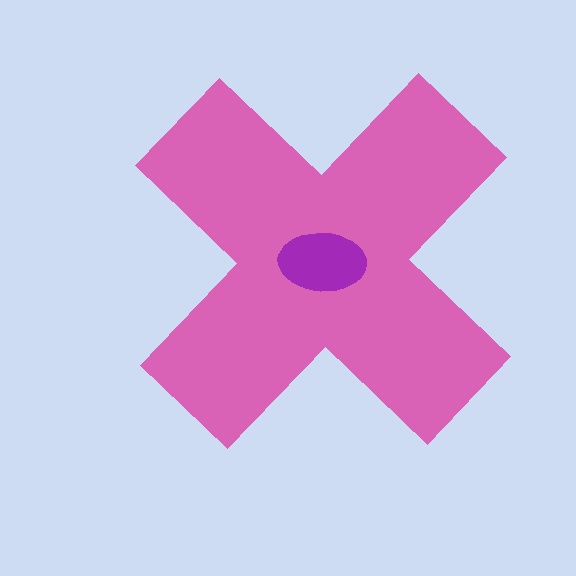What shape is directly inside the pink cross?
The purple ellipse.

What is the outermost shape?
The pink cross.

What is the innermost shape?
The purple ellipse.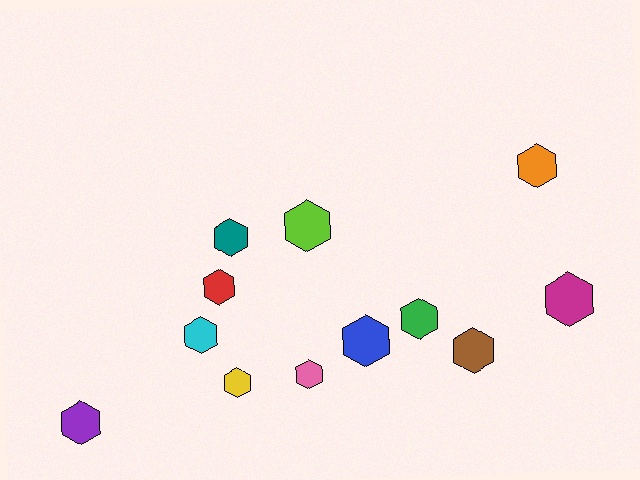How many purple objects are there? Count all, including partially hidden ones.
There is 1 purple object.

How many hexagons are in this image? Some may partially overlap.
There are 12 hexagons.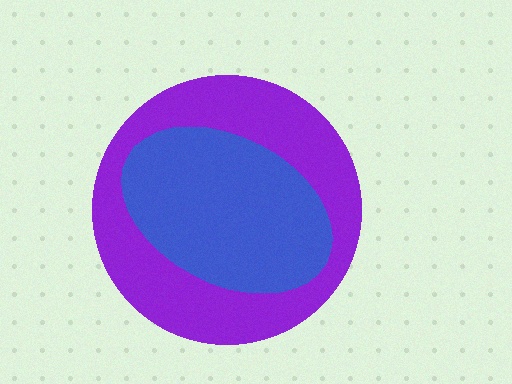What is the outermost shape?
The purple circle.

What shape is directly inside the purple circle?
The blue ellipse.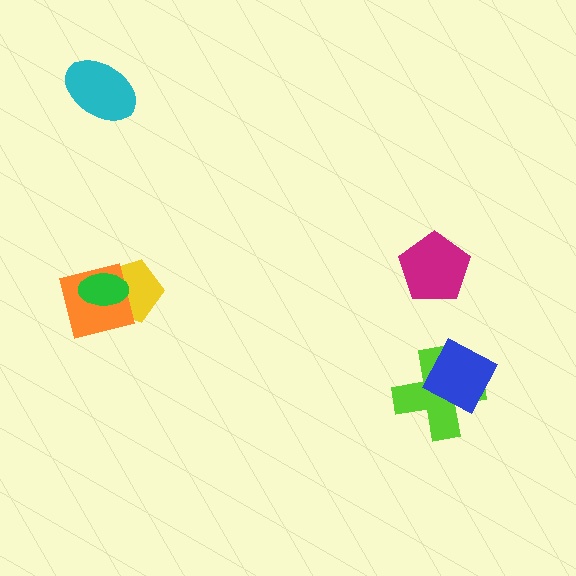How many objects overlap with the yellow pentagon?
2 objects overlap with the yellow pentagon.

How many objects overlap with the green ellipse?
2 objects overlap with the green ellipse.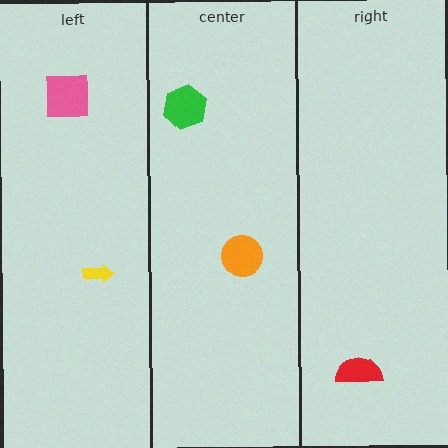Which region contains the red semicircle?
The right region.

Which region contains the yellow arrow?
The left region.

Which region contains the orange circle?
The center region.